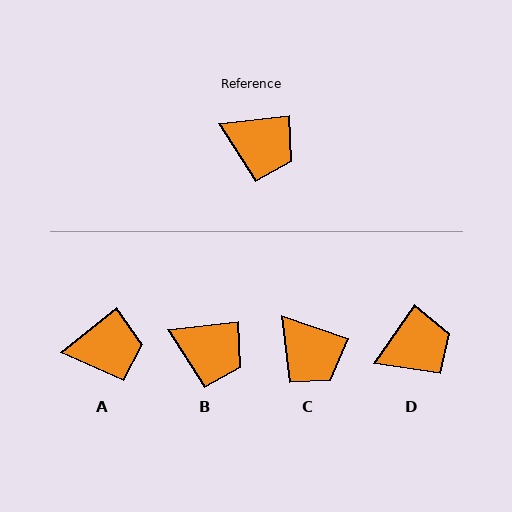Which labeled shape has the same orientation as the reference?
B.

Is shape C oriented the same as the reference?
No, it is off by about 25 degrees.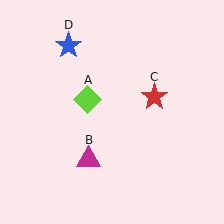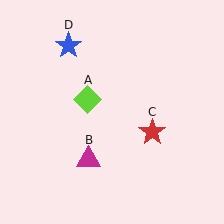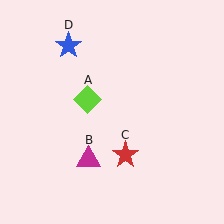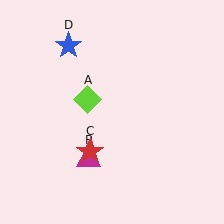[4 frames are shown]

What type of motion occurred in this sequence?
The red star (object C) rotated clockwise around the center of the scene.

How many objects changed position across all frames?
1 object changed position: red star (object C).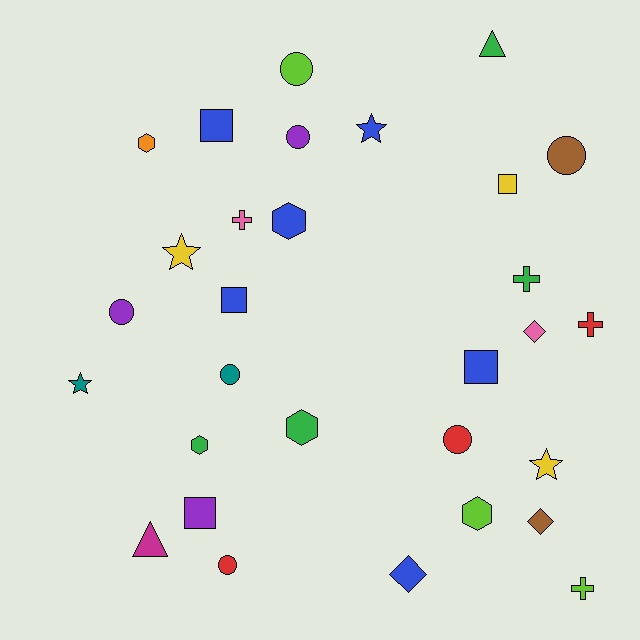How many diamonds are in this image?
There are 3 diamonds.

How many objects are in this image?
There are 30 objects.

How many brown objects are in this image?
There are 2 brown objects.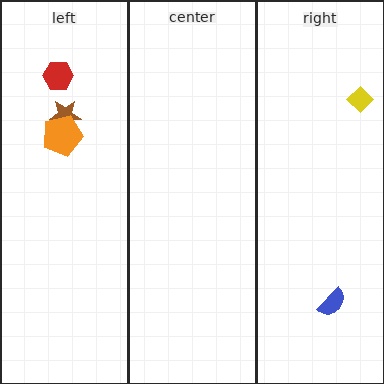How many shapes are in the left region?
3.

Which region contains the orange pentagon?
The left region.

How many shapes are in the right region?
2.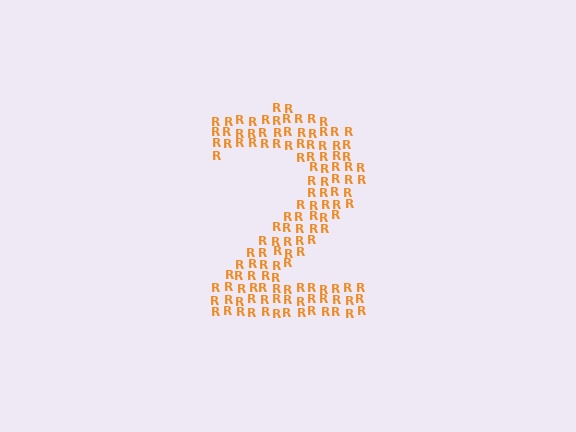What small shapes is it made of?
It is made of small letter R's.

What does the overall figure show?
The overall figure shows the digit 2.